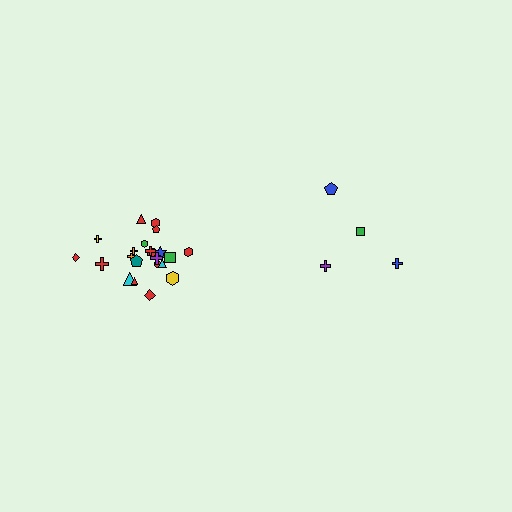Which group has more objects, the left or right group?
The left group.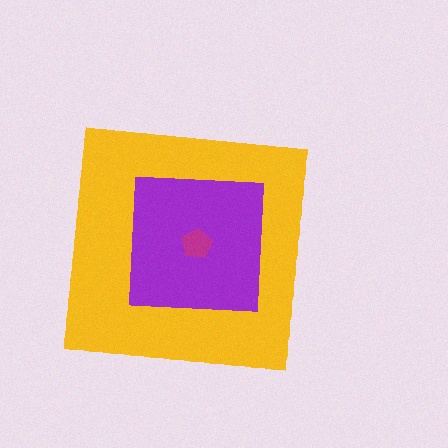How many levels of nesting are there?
3.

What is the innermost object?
The magenta pentagon.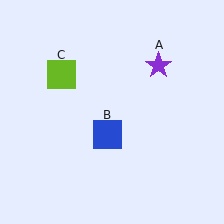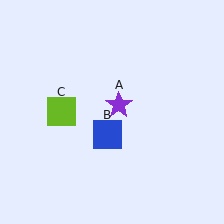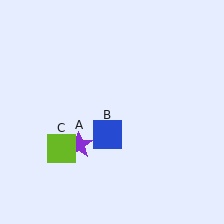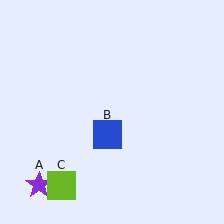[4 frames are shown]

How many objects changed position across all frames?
2 objects changed position: purple star (object A), lime square (object C).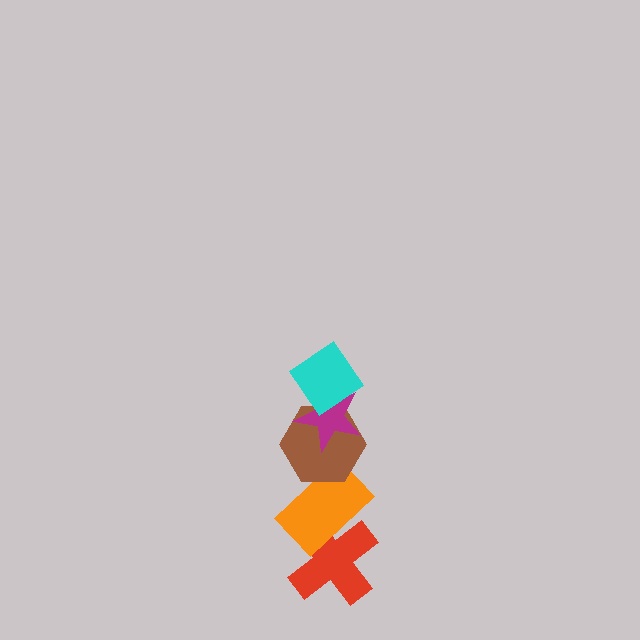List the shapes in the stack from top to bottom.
From top to bottom: the cyan diamond, the magenta star, the brown hexagon, the orange rectangle, the red cross.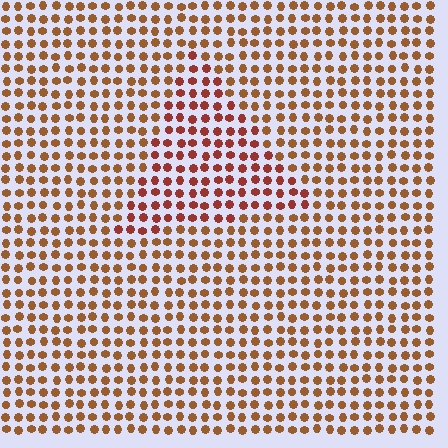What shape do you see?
I see a triangle.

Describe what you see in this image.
The image is filled with small brown elements in a uniform arrangement. A triangle-shaped region is visible where the elements are tinted to a slightly different hue, forming a subtle color boundary.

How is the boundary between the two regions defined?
The boundary is defined purely by a slight shift in hue (about 24 degrees). Spacing, size, and orientation are identical on both sides.